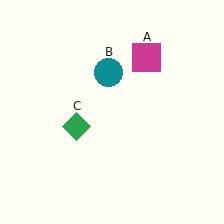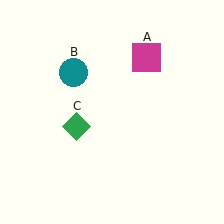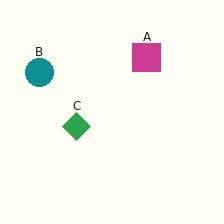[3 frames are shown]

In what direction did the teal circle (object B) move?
The teal circle (object B) moved left.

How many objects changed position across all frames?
1 object changed position: teal circle (object B).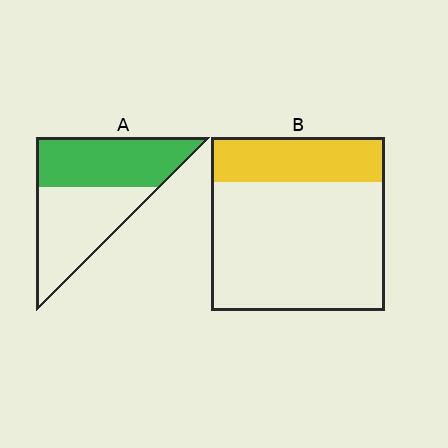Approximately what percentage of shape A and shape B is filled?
A is approximately 50% and B is approximately 25%.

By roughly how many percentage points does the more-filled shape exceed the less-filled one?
By roughly 25 percentage points (A over B).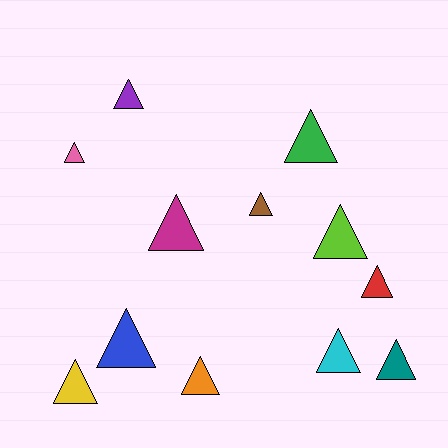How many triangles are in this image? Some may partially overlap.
There are 12 triangles.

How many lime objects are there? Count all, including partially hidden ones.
There is 1 lime object.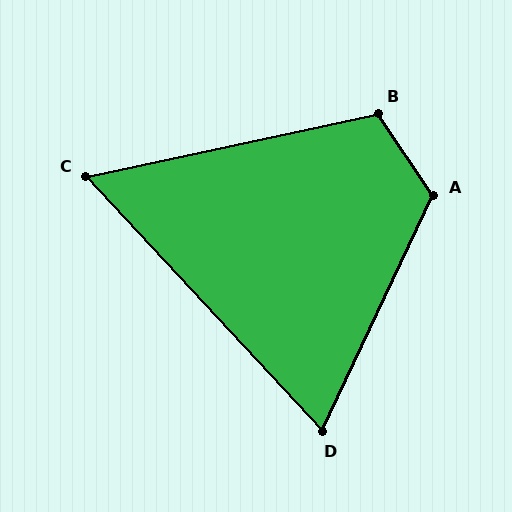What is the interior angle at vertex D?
Approximately 68 degrees (acute).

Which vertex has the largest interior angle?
A, at approximately 121 degrees.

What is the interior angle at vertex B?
Approximately 112 degrees (obtuse).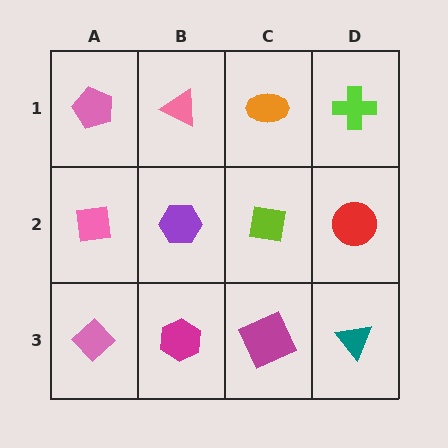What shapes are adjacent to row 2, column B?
A pink triangle (row 1, column B), a magenta hexagon (row 3, column B), a pink square (row 2, column A), a lime square (row 2, column C).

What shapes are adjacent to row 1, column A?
A pink square (row 2, column A), a pink triangle (row 1, column B).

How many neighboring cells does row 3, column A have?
2.